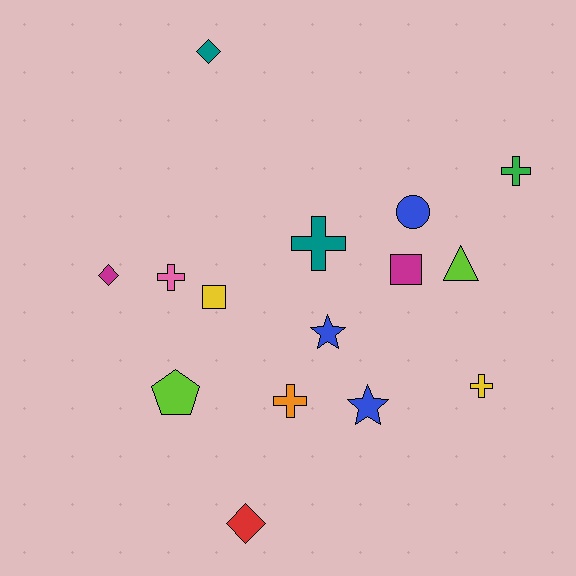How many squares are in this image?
There are 2 squares.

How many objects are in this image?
There are 15 objects.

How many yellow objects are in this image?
There are 2 yellow objects.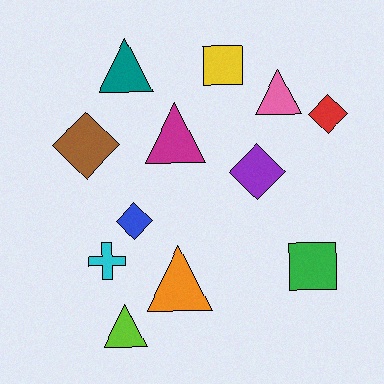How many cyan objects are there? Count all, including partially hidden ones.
There is 1 cyan object.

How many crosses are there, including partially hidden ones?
There is 1 cross.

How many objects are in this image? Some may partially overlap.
There are 12 objects.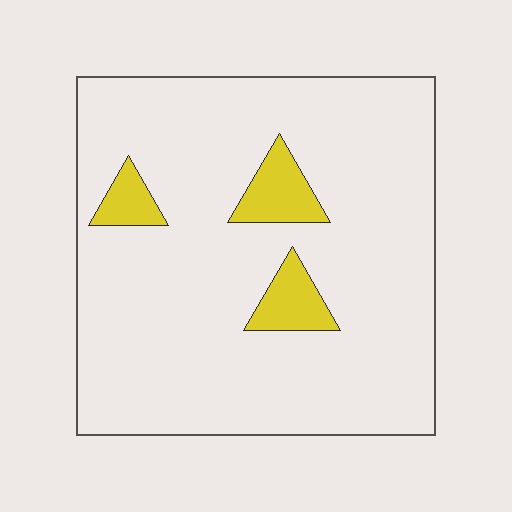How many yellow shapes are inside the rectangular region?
3.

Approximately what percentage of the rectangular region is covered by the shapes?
Approximately 10%.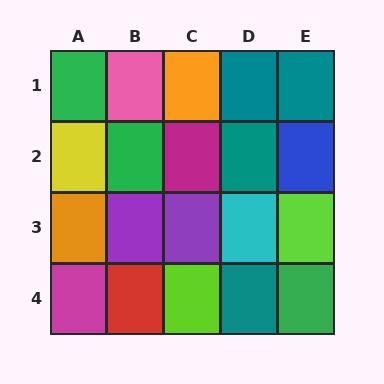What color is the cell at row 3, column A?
Orange.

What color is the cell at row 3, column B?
Purple.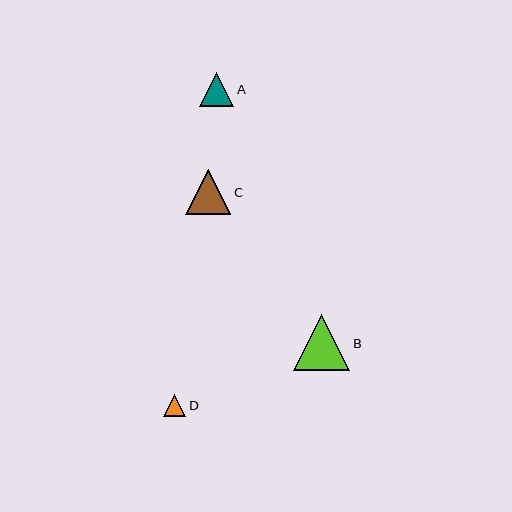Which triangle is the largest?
Triangle B is the largest with a size of approximately 56 pixels.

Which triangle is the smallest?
Triangle D is the smallest with a size of approximately 22 pixels.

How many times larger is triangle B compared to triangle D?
Triangle B is approximately 2.5 times the size of triangle D.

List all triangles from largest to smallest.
From largest to smallest: B, C, A, D.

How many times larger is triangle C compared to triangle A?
Triangle C is approximately 1.3 times the size of triangle A.